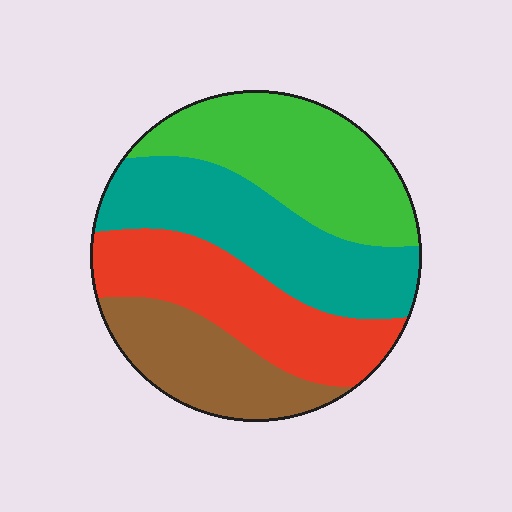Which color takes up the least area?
Brown, at roughly 20%.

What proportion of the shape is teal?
Teal covers around 30% of the shape.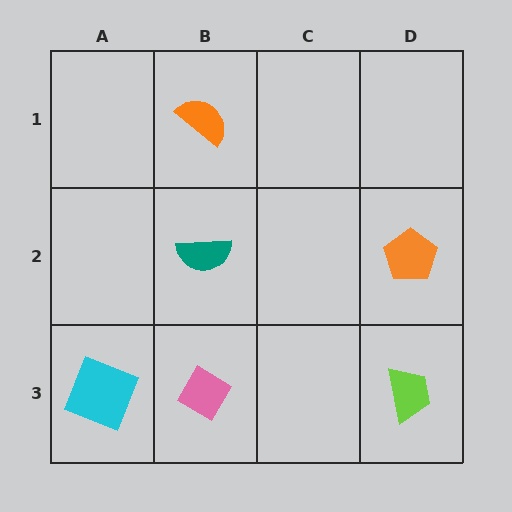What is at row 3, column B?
A pink diamond.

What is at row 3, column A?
A cyan square.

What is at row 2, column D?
An orange pentagon.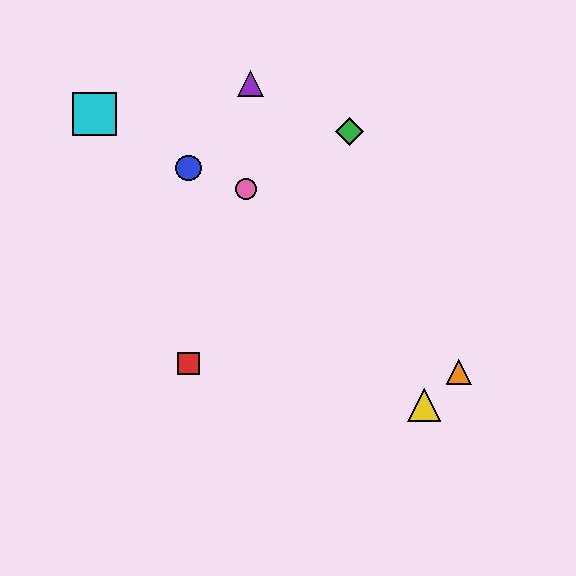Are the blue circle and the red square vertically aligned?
Yes, both are at x≈188.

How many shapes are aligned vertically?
2 shapes (the red square, the blue circle) are aligned vertically.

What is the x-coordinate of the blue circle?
The blue circle is at x≈188.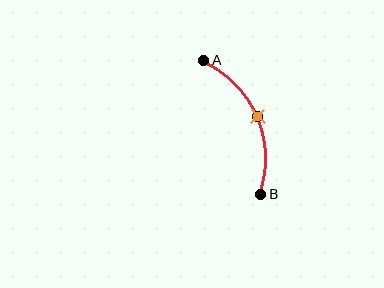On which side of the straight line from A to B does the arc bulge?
The arc bulges to the right of the straight line connecting A and B.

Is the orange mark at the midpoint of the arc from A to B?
Yes. The orange mark lies on the arc at equal arc-length from both A and B — it is the arc midpoint.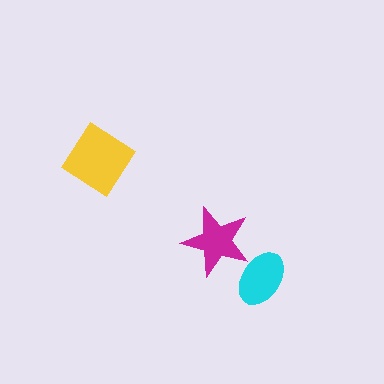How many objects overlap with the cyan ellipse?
1 object overlaps with the cyan ellipse.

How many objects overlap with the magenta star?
1 object overlaps with the magenta star.